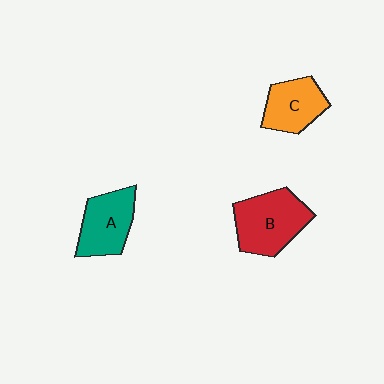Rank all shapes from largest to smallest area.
From largest to smallest: B (red), A (teal), C (orange).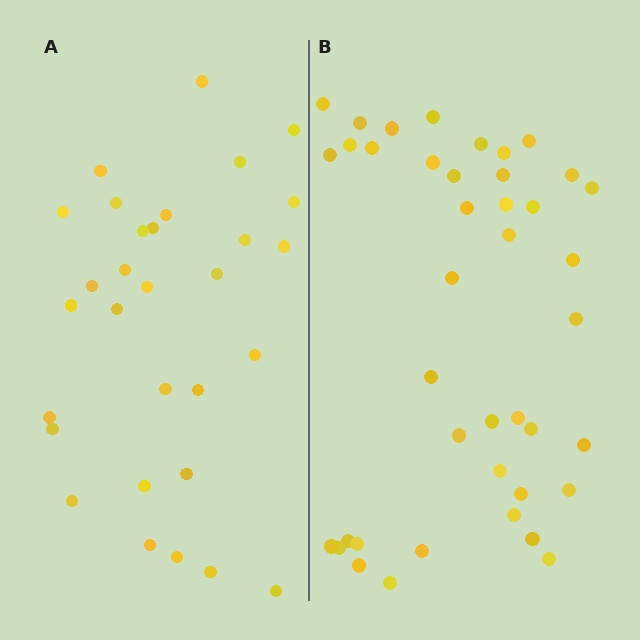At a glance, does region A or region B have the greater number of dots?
Region B (the right region) has more dots.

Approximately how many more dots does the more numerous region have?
Region B has roughly 12 or so more dots than region A.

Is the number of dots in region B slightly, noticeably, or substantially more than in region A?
Region B has noticeably more, but not dramatically so. The ratio is roughly 1.4 to 1.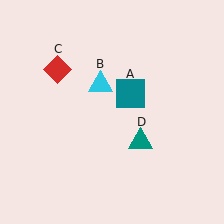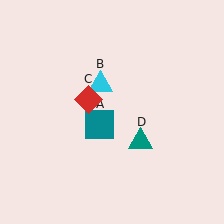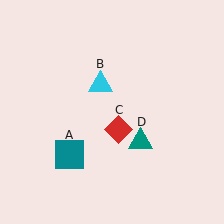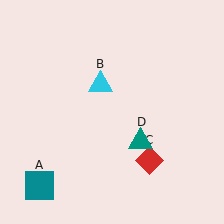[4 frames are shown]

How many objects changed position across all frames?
2 objects changed position: teal square (object A), red diamond (object C).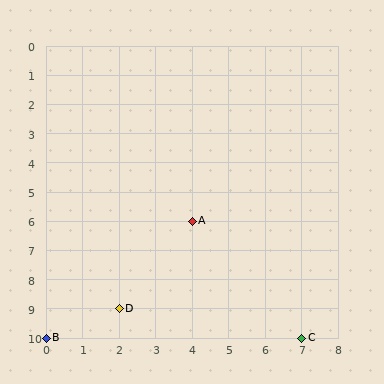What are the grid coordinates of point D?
Point D is at grid coordinates (2, 9).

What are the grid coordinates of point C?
Point C is at grid coordinates (7, 10).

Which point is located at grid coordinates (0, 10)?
Point B is at (0, 10).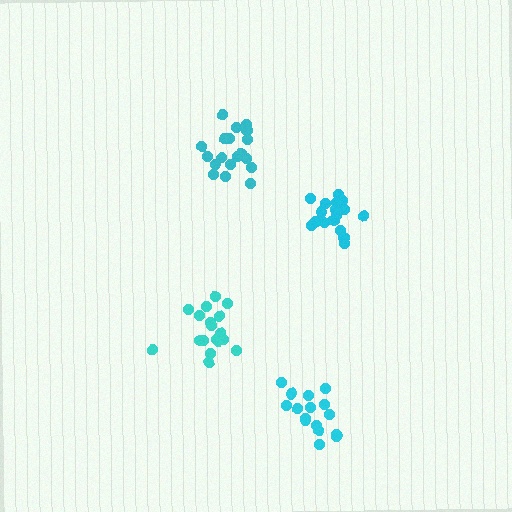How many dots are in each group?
Group 1: 18 dots, Group 2: 19 dots, Group 3: 16 dots, Group 4: 18 dots (71 total).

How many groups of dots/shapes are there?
There are 4 groups.